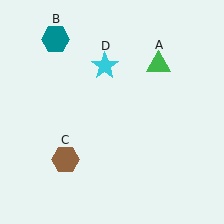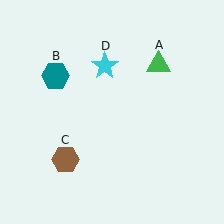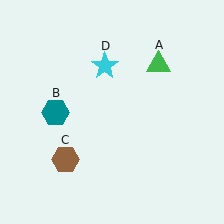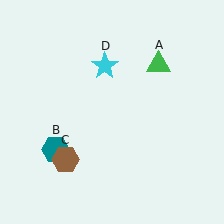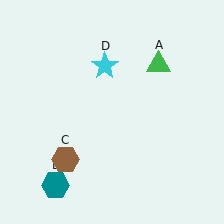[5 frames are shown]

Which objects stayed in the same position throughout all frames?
Green triangle (object A) and brown hexagon (object C) and cyan star (object D) remained stationary.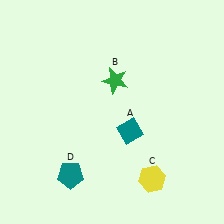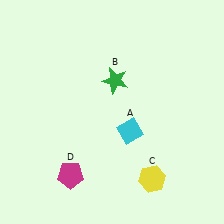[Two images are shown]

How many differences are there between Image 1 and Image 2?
There are 2 differences between the two images.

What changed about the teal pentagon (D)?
In Image 1, D is teal. In Image 2, it changed to magenta.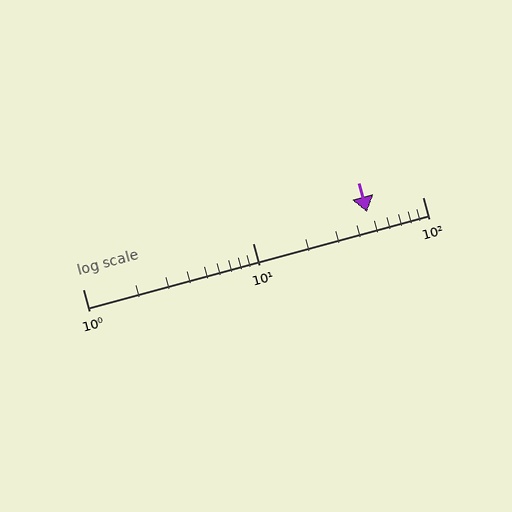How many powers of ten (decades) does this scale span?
The scale spans 2 decades, from 1 to 100.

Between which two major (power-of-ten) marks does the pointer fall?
The pointer is between 10 and 100.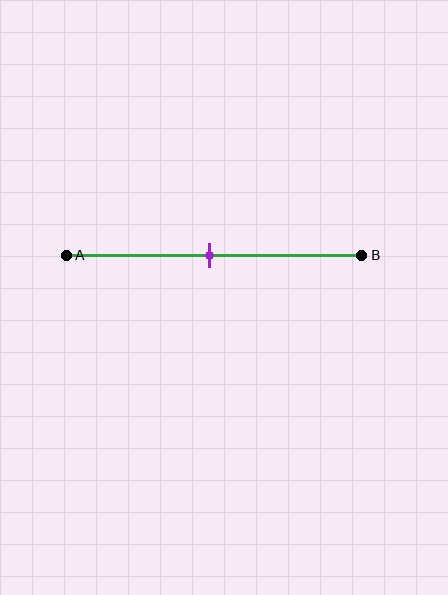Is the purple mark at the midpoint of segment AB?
Yes, the mark is approximately at the midpoint.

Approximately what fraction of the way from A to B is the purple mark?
The purple mark is approximately 50% of the way from A to B.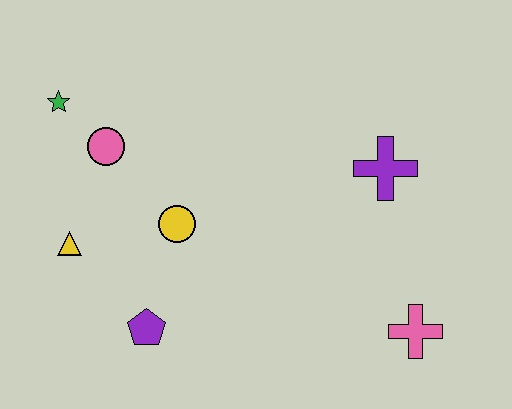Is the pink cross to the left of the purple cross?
No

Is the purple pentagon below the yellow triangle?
Yes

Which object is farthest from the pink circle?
The pink cross is farthest from the pink circle.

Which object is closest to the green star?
The pink circle is closest to the green star.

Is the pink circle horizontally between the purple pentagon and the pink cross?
No